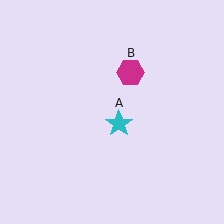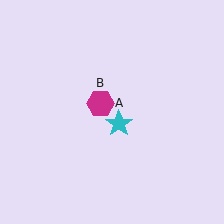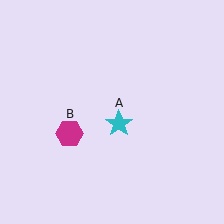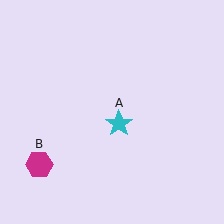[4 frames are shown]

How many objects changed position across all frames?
1 object changed position: magenta hexagon (object B).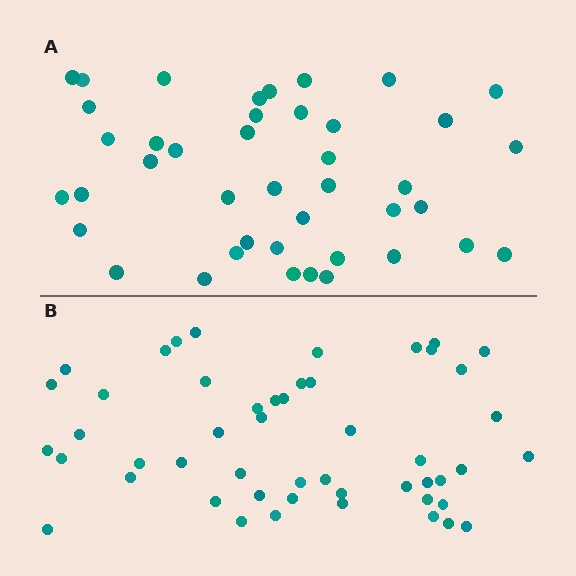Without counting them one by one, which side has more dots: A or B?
Region B (the bottom region) has more dots.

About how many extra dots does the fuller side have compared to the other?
Region B has roughly 8 or so more dots than region A.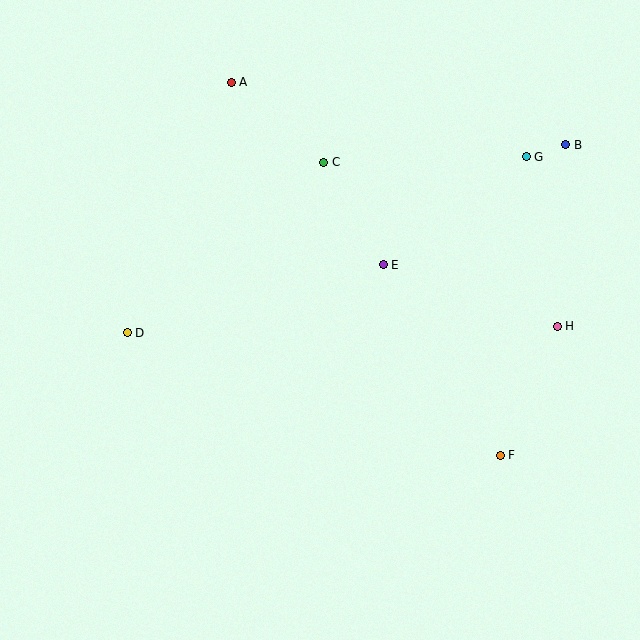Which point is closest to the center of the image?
Point E at (383, 265) is closest to the center.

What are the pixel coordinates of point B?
Point B is at (566, 145).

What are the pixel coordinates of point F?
Point F is at (500, 455).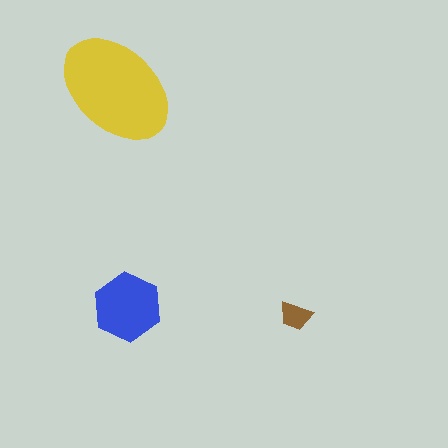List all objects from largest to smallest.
The yellow ellipse, the blue hexagon, the brown trapezoid.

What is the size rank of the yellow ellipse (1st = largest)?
1st.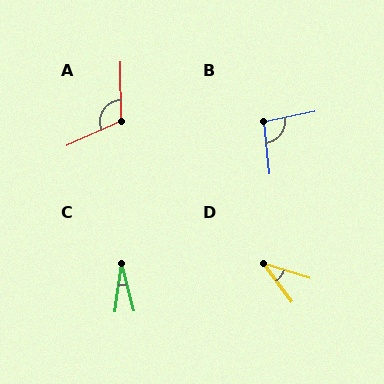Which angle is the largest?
A, at approximately 114 degrees.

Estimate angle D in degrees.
Approximately 36 degrees.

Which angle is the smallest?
C, at approximately 22 degrees.